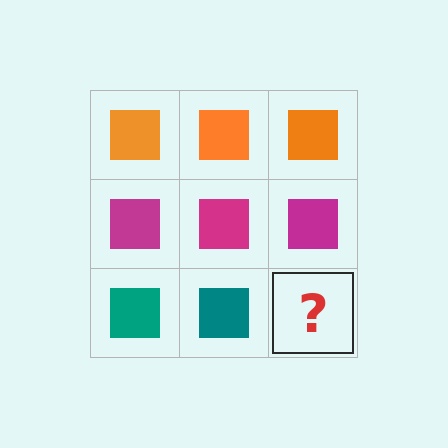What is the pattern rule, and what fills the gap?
The rule is that each row has a consistent color. The gap should be filled with a teal square.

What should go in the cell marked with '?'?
The missing cell should contain a teal square.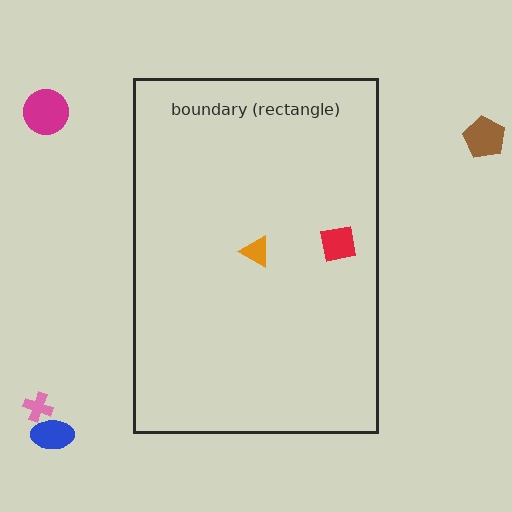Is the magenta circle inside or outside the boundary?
Outside.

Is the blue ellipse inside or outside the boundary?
Outside.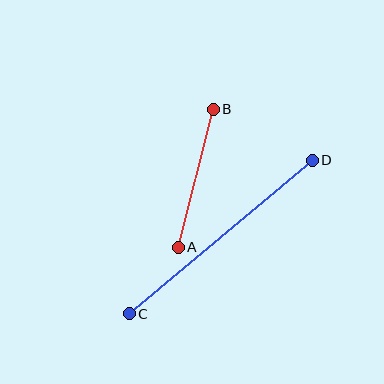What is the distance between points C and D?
The distance is approximately 239 pixels.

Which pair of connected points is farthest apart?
Points C and D are farthest apart.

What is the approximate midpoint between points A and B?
The midpoint is at approximately (196, 178) pixels.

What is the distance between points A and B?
The distance is approximately 142 pixels.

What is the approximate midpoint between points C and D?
The midpoint is at approximately (221, 237) pixels.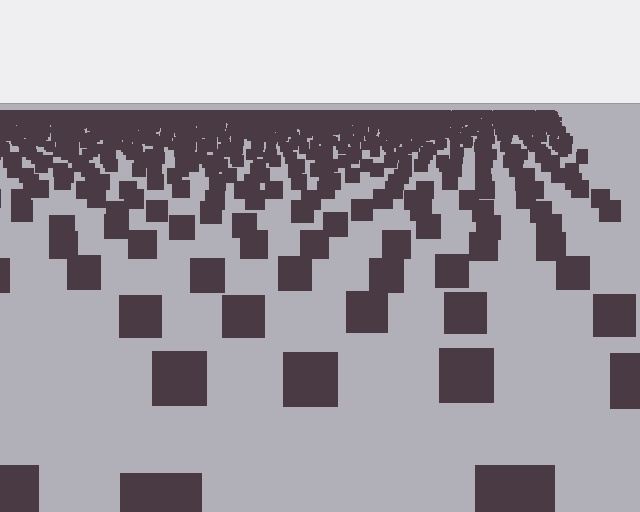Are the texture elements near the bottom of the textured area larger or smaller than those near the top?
Larger. Near the bottom, elements are closer to the viewer and appear at a bigger on-screen size.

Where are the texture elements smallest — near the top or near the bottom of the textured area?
Near the top.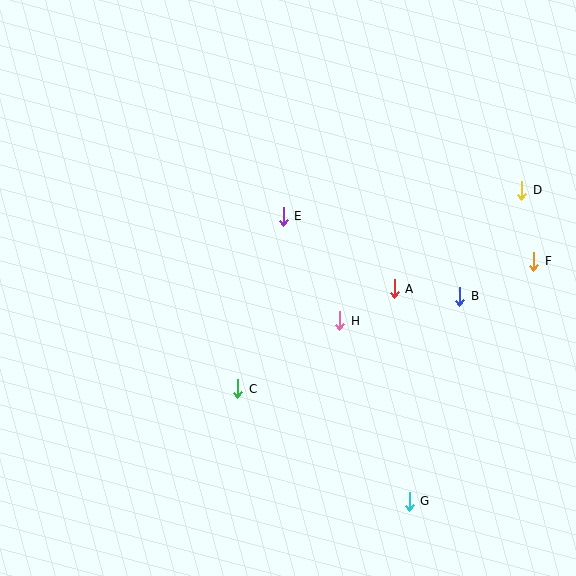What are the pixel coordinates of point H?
Point H is at (340, 321).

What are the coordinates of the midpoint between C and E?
The midpoint between C and E is at (261, 303).